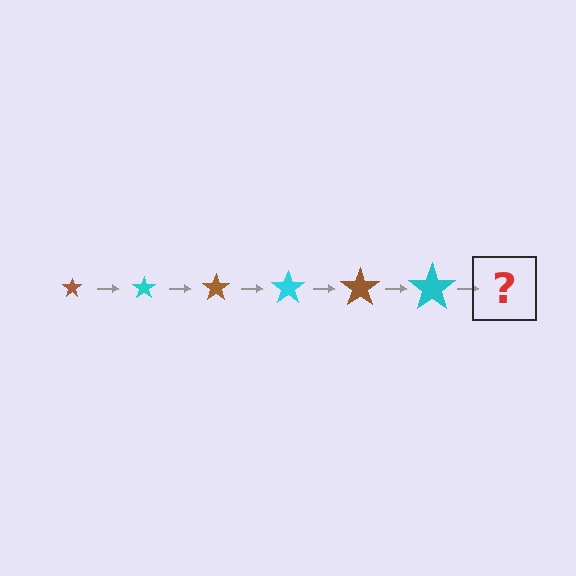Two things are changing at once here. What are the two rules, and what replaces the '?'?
The two rules are that the star grows larger each step and the color cycles through brown and cyan. The '?' should be a brown star, larger than the previous one.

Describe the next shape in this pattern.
It should be a brown star, larger than the previous one.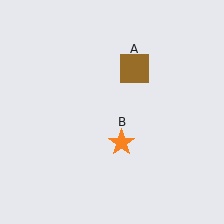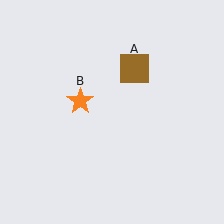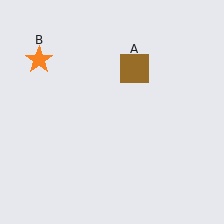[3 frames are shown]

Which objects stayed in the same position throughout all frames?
Brown square (object A) remained stationary.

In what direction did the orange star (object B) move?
The orange star (object B) moved up and to the left.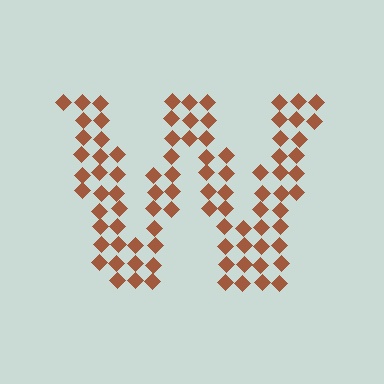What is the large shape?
The large shape is the letter W.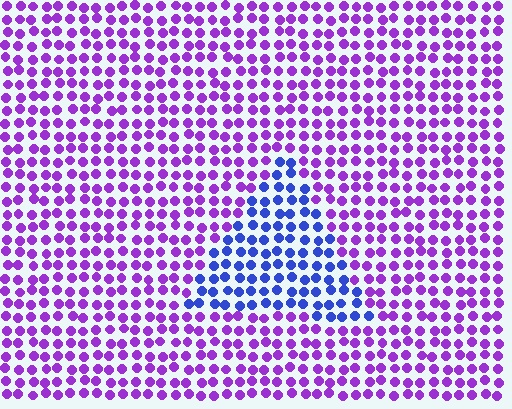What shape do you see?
I see a triangle.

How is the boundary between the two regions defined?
The boundary is defined purely by a slight shift in hue (about 49 degrees). Spacing, size, and orientation are identical on both sides.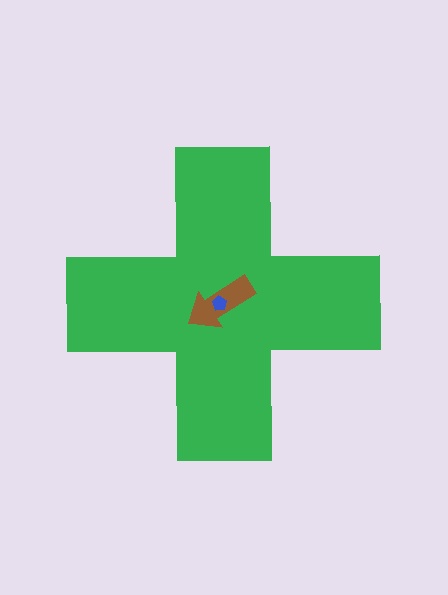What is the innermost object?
The blue pentagon.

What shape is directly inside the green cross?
The brown arrow.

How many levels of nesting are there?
3.